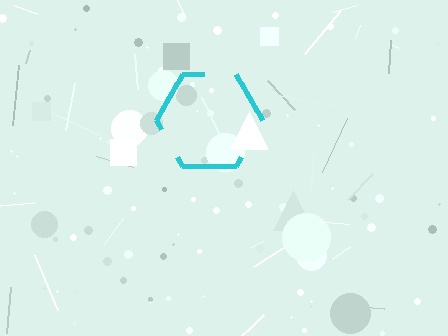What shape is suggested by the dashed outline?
The dashed outline suggests a hexagon.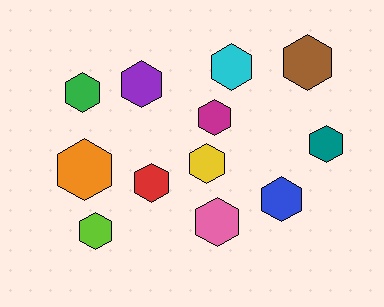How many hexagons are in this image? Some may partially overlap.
There are 12 hexagons.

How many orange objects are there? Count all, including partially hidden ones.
There is 1 orange object.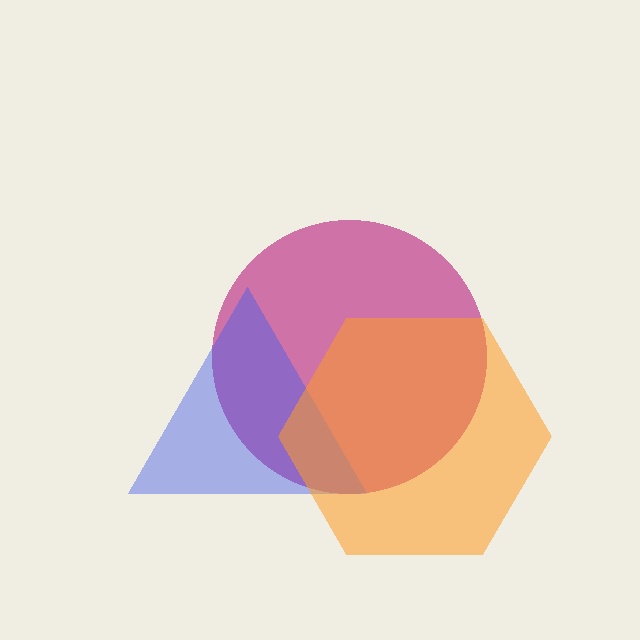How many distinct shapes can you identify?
There are 3 distinct shapes: a magenta circle, a blue triangle, an orange hexagon.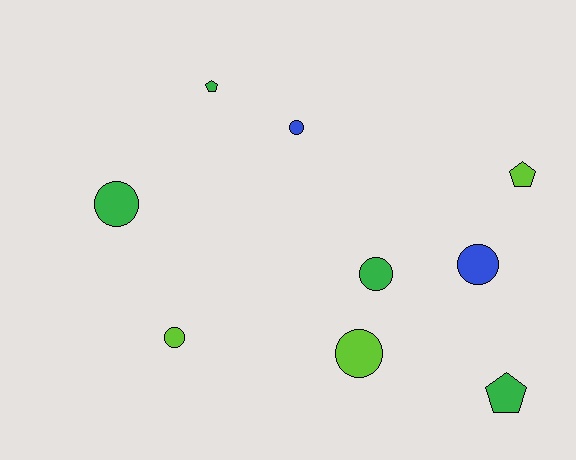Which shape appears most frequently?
Circle, with 6 objects.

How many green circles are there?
There are 2 green circles.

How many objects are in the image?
There are 9 objects.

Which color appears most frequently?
Green, with 4 objects.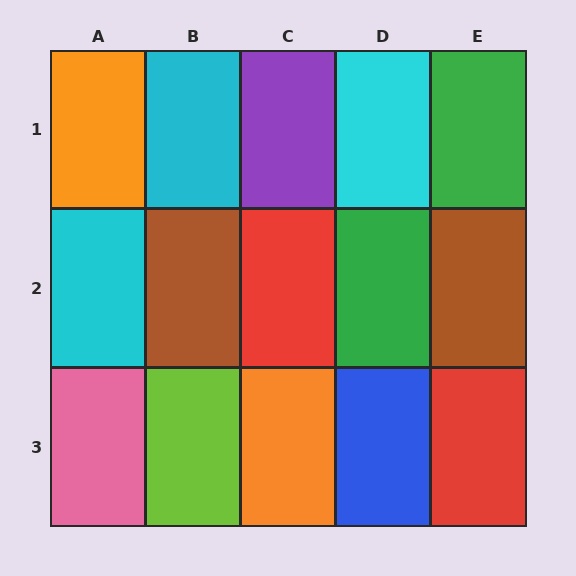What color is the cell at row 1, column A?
Orange.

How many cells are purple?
1 cell is purple.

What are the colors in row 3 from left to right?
Pink, lime, orange, blue, red.